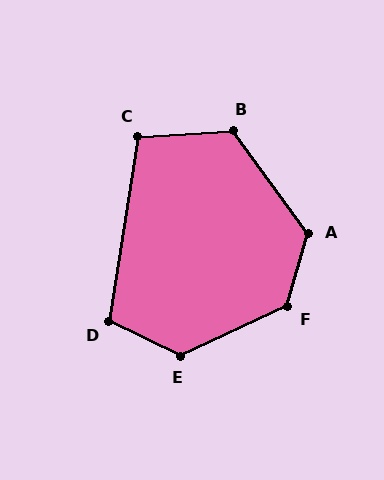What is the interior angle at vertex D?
Approximately 107 degrees (obtuse).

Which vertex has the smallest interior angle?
C, at approximately 103 degrees.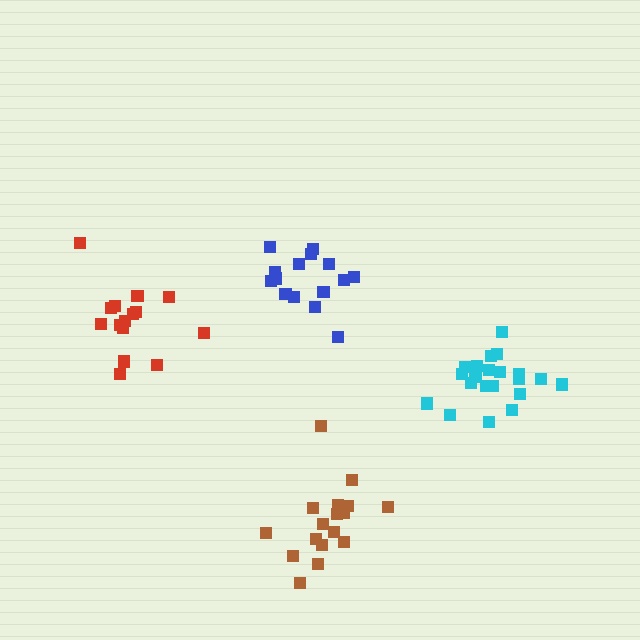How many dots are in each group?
Group 1: 16 dots, Group 2: 15 dots, Group 3: 21 dots, Group 4: 18 dots (70 total).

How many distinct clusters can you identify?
There are 4 distinct clusters.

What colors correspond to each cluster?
The clusters are colored: blue, red, cyan, brown.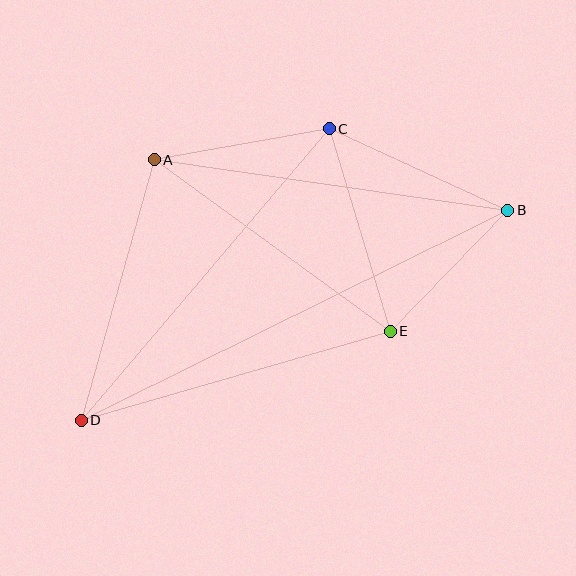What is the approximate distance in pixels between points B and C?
The distance between B and C is approximately 196 pixels.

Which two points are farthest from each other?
Points B and D are farthest from each other.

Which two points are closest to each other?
Points B and E are closest to each other.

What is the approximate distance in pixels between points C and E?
The distance between C and E is approximately 212 pixels.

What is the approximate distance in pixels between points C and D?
The distance between C and D is approximately 383 pixels.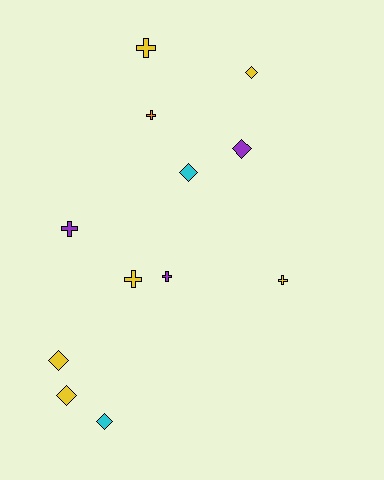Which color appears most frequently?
Yellow, with 6 objects.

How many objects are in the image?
There are 12 objects.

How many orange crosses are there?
There is 1 orange cross.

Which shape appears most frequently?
Diamond, with 6 objects.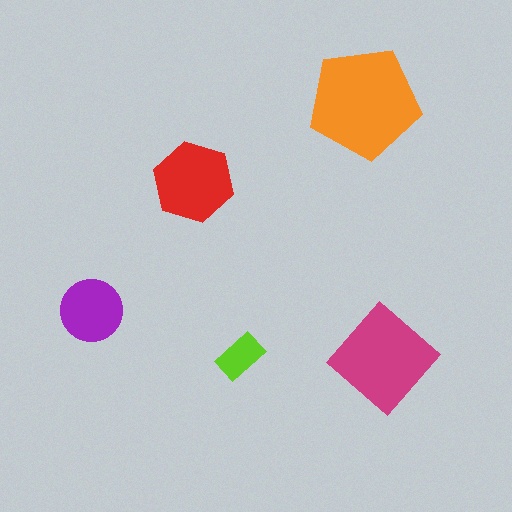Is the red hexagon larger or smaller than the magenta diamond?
Smaller.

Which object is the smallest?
The lime rectangle.